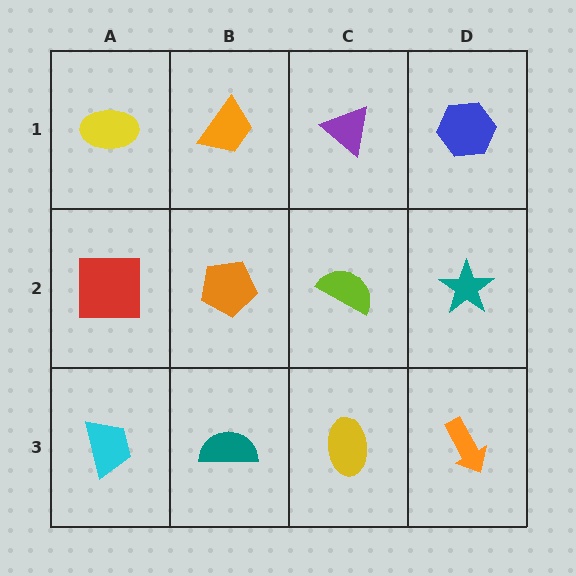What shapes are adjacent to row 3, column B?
An orange pentagon (row 2, column B), a cyan trapezoid (row 3, column A), a yellow ellipse (row 3, column C).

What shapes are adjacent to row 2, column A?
A yellow ellipse (row 1, column A), a cyan trapezoid (row 3, column A), an orange pentagon (row 2, column B).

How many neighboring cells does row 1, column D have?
2.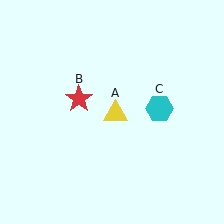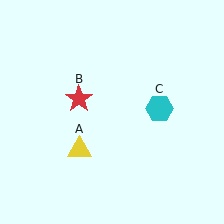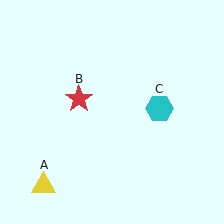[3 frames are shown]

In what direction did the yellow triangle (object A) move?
The yellow triangle (object A) moved down and to the left.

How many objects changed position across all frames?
1 object changed position: yellow triangle (object A).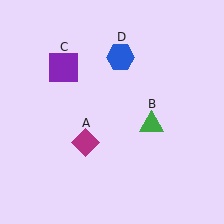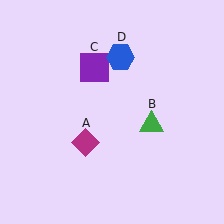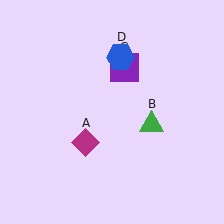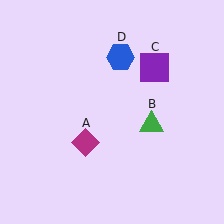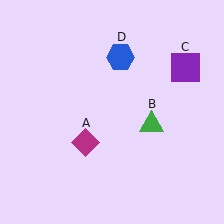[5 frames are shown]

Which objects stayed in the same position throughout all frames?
Magenta diamond (object A) and green triangle (object B) and blue hexagon (object D) remained stationary.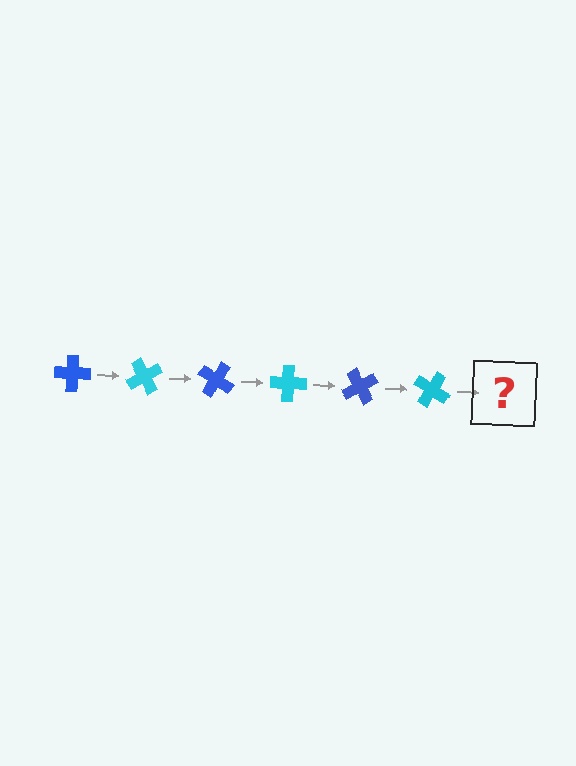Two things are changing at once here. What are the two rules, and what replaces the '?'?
The two rules are that it rotates 60 degrees each step and the color cycles through blue and cyan. The '?' should be a blue cross, rotated 360 degrees from the start.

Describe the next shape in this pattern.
It should be a blue cross, rotated 360 degrees from the start.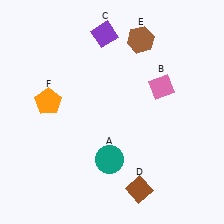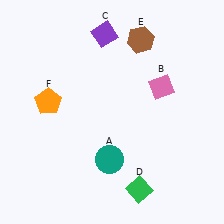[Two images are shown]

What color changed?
The diamond (D) changed from brown in Image 1 to green in Image 2.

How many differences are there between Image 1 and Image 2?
There is 1 difference between the two images.